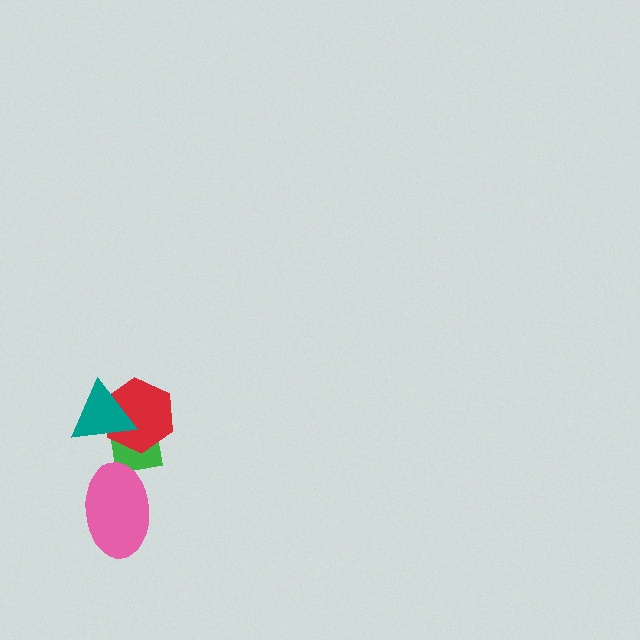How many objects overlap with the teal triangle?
2 objects overlap with the teal triangle.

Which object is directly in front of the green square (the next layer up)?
The red hexagon is directly in front of the green square.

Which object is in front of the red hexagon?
The teal triangle is in front of the red hexagon.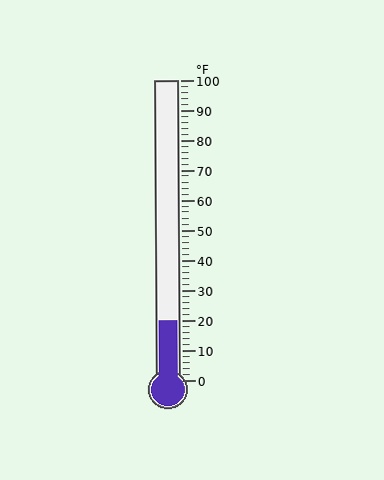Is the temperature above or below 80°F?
The temperature is below 80°F.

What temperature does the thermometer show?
The thermometer shows approximately 20°F.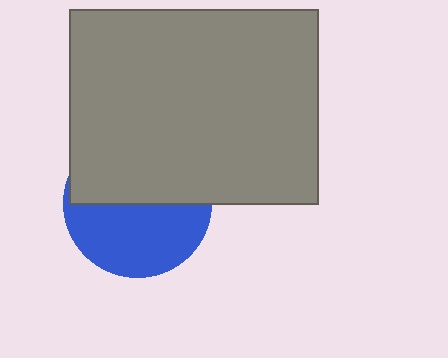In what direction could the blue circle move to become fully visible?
The blue circle could move down. That would shift it out from behind the gray rectangle entirely.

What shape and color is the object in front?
The object in front is a gray rectangle.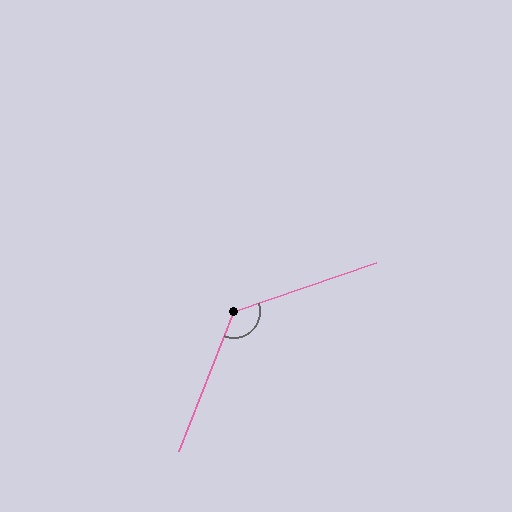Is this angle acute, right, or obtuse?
It is obtuse.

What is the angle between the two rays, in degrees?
Approximately 130 degrees.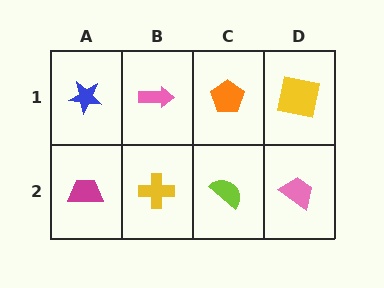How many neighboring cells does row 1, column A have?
2.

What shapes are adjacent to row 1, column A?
A magenta trapezoid (row 2, column A), a pink arrow (row 1, column B).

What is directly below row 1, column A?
A magenta trapezoid.